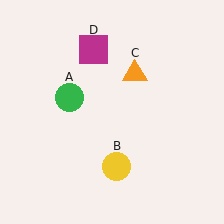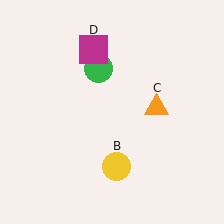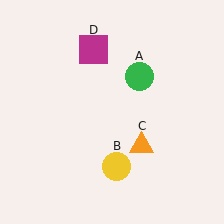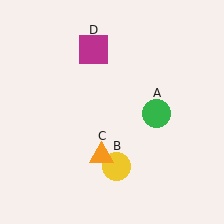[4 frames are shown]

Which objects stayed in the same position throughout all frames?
Yellow circle (object B) and magenta square (object D) remained stationary.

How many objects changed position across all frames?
2 objects changed position: green circle (object A), orange triangle (object C).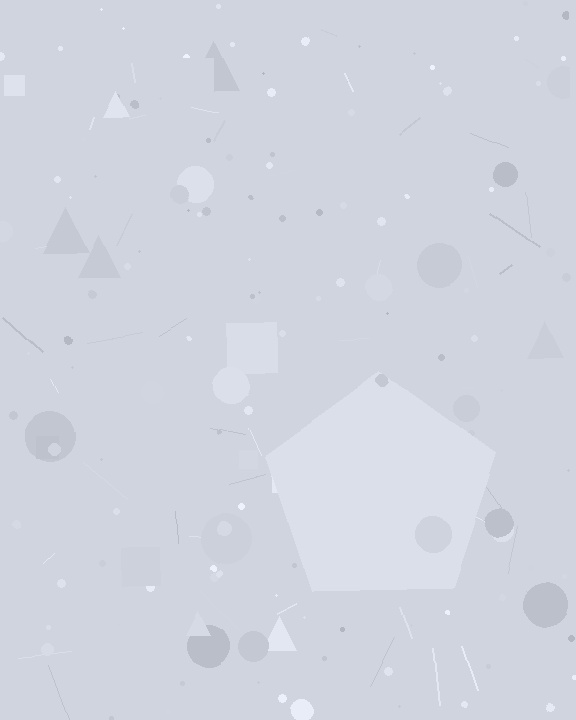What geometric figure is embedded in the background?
A pentagon is embedded in the background.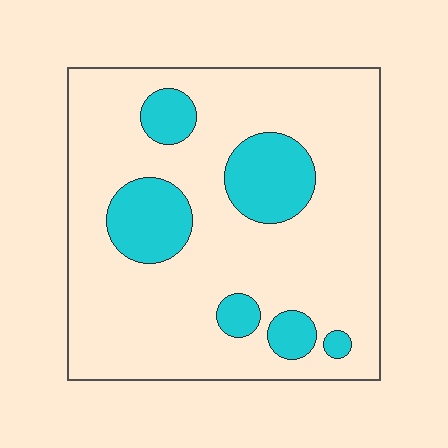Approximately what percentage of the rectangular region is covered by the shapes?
Approximately 20%.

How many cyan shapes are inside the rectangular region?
6.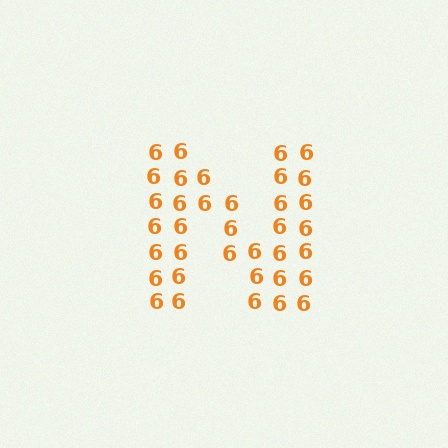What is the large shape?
The large shape is the letter N.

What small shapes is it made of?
It is made of small digit 6's.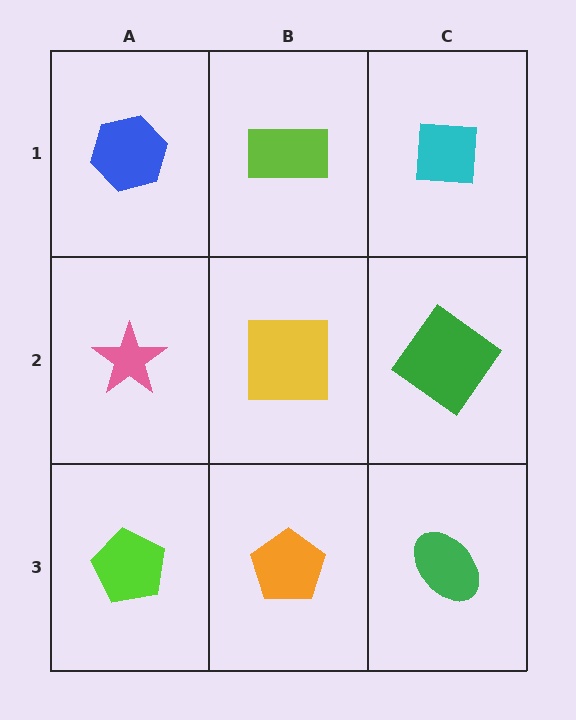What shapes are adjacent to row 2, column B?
A lime rectangle (row 1, column B), an orange pentagon (row 3, column B), a pink star (row 2, column A), a green diamond (row 2, column C).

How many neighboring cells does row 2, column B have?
4.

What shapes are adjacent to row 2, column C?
A cyan square (row 1, column C), a green ellipse (row 3, column C), a yellow square (row 2, column B).